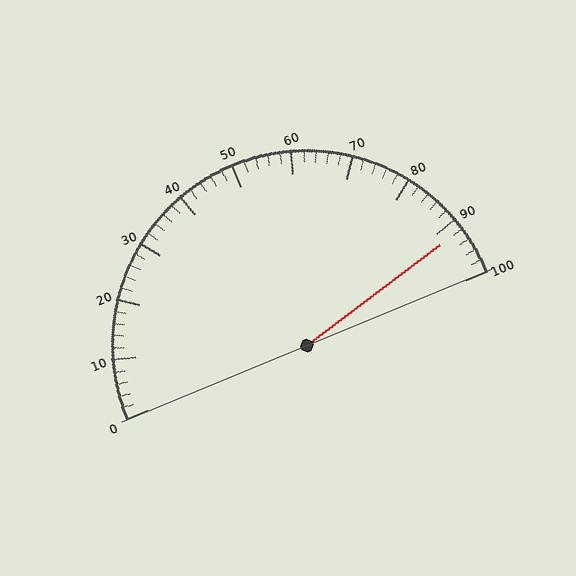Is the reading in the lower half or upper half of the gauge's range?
The reading is in the upper half of the range (0 to 100).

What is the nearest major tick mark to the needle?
The nearest major tick mark is 90.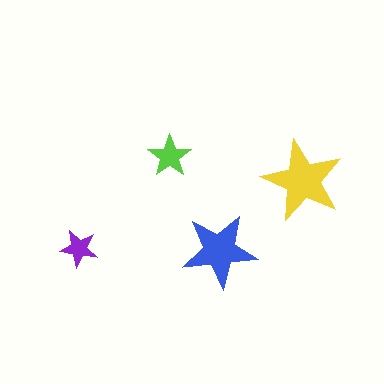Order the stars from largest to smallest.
the yellow one, the blue one, the lime one, the purple one.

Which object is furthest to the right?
The yellow star is rightmost.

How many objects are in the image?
There are 4 objects in the image.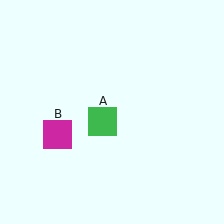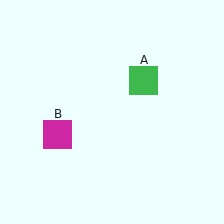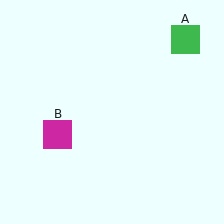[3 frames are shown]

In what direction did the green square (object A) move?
The green square (object A) moved up and to the right.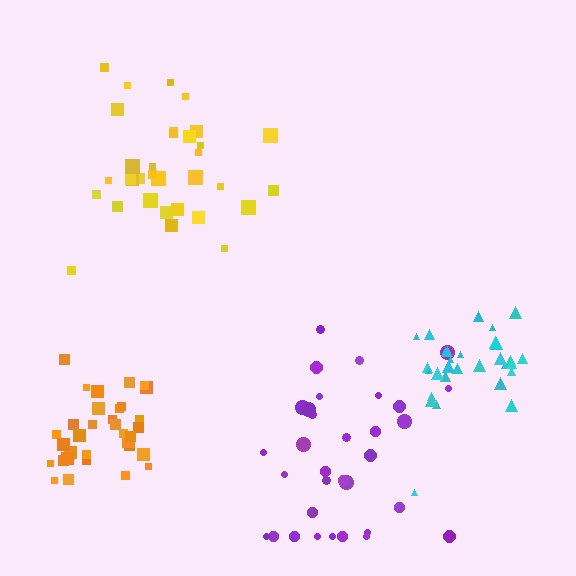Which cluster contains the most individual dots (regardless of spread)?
Yellow (33).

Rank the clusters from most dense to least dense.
orange, cyan, yellow, purple.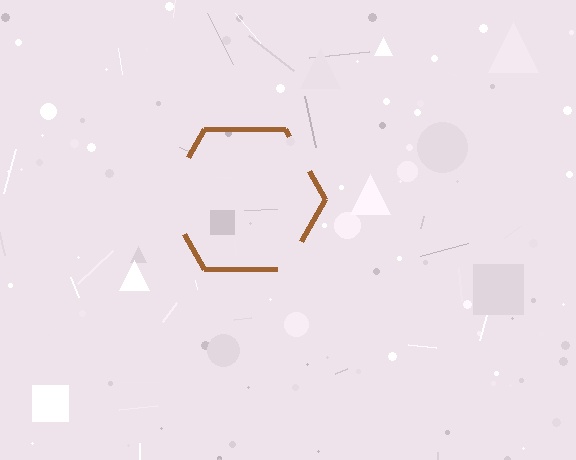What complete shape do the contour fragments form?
The contour fragments form a hexagon.